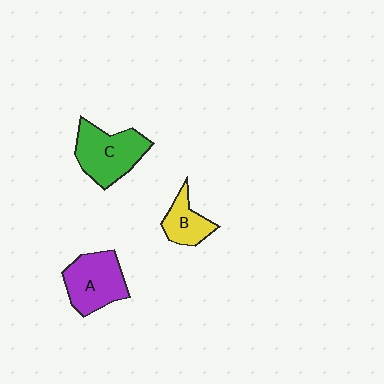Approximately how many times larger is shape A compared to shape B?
Approximately 1.7 times.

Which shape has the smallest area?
Shape B (yellow).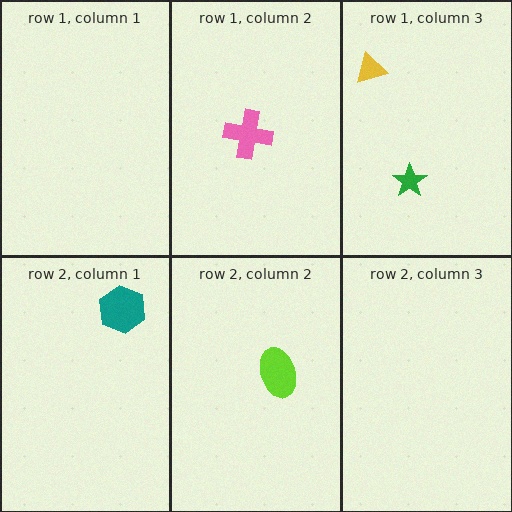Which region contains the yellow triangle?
The row 1, column 3 region.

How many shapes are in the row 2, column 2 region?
1.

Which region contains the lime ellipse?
The row 2, column 2 region.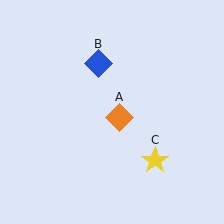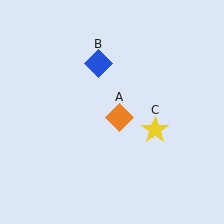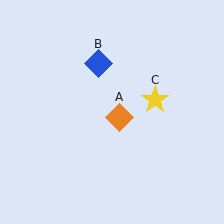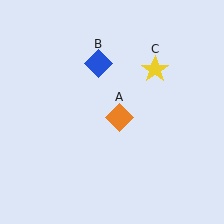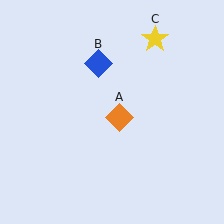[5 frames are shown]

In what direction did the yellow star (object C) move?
The yellow star (object C) moved up.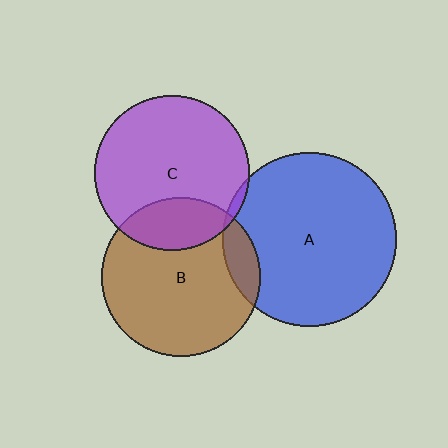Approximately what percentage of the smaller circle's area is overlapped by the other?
Approximately 5%.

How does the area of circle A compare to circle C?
Approximately 1.3 times.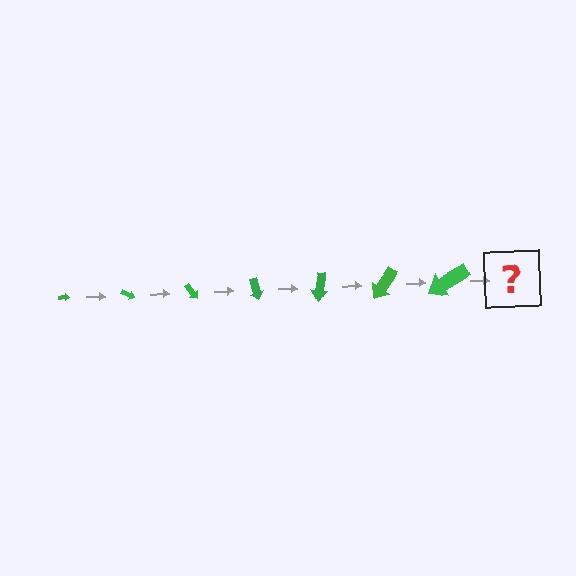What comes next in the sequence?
The next element should be an arrow, larger than the previous one and rotated 175 degrees from the start.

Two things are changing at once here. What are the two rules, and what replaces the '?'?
The two rules are that the arrow grows larger each step and it rotates 25 degrees each step. The '?' should be an arrow, larger than the previous one and rotated 175 degrees from the start.